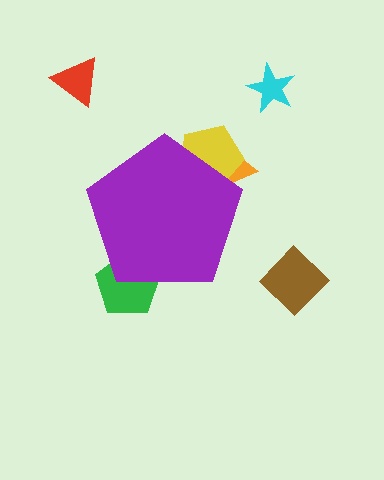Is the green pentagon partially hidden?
Yes, the green pentagon is partially hidden behind the purple pentagon.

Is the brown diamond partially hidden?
No, the brown diamond is fully visible.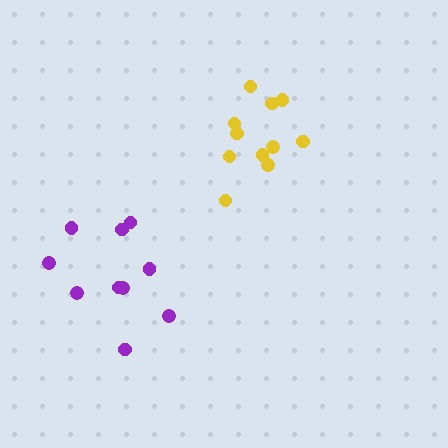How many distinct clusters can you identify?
There are 2 distinct clusters.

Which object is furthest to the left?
The purple cluster is leftmost.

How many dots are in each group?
Group 1: 10 dots, Group 2: 11 dots (21 total).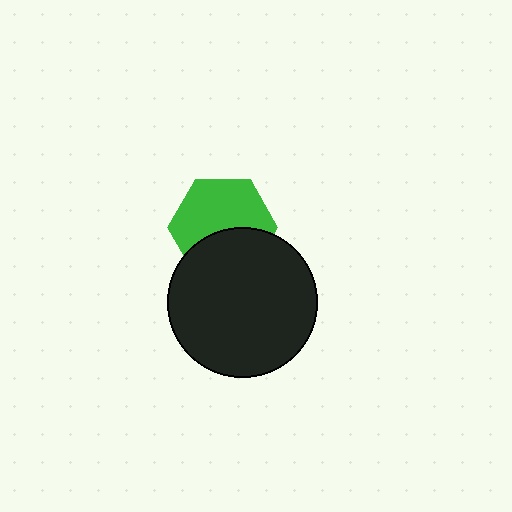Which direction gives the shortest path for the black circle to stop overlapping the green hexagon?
Moving down gives the shortest separation.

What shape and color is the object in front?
The object in front is a black circle.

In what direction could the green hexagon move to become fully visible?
The green hexagon could move up. That would shift it out from behind the black circle entirely.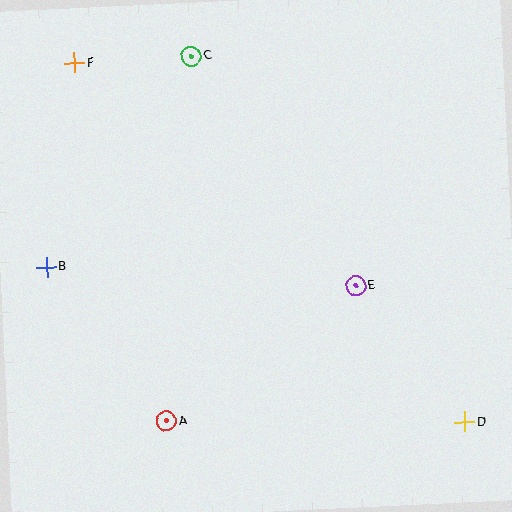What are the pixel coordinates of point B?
Point B is at (47, 267).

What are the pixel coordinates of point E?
Point E is at (356, 286).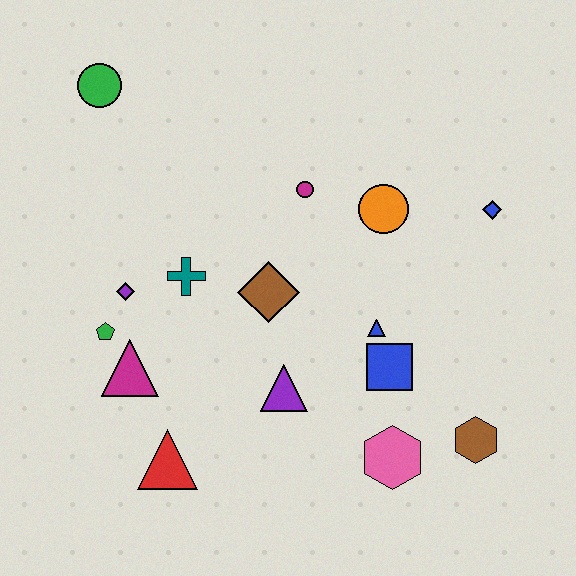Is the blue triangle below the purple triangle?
No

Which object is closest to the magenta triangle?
The green pentagon is closest to the magenta triangle.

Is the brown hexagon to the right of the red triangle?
Yes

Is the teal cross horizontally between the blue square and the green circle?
Yes